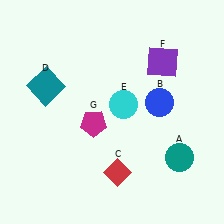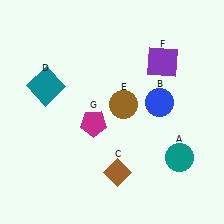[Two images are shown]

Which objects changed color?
C changed from red to brown. E changed from cyan to brown.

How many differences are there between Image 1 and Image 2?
There are 2 differences between the two images.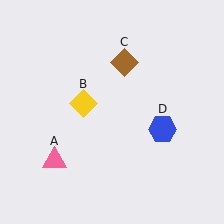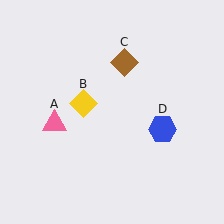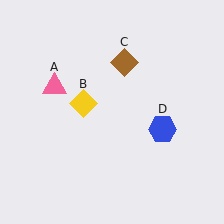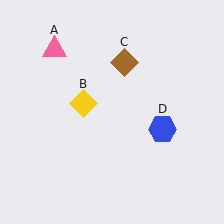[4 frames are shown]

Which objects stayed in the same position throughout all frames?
Yellow diamond (object B) and brown diamond (object C) and blue hexagon (object D) remained stationary.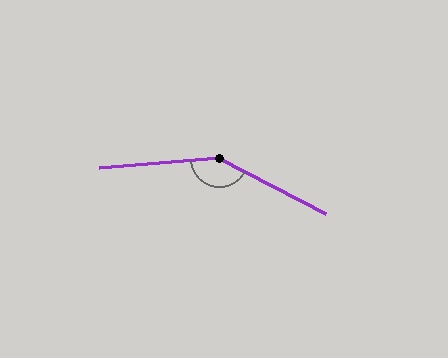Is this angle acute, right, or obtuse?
It is obtuse.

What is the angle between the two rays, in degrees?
Approximately 148 degrees.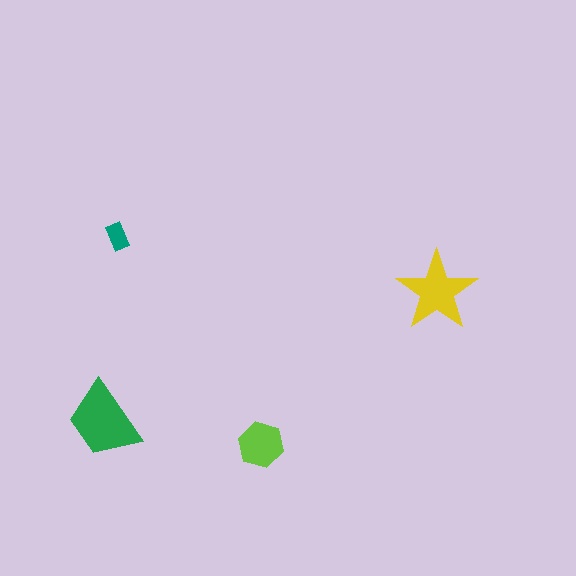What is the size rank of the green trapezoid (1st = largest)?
1st.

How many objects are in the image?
There are 4 objects in the image.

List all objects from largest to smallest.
The green trapezoid, the yellow star, the lime hexagon, the teal rectangle.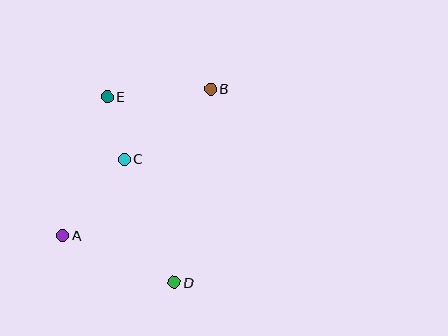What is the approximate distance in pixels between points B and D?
The distance between B and D is approximately 197 pixels.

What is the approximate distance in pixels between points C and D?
The distance between C and D is approximately 133 pixels.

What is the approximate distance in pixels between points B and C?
The distance between B and C is approximately 112 pixels.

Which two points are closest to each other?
Points C and E are closest to each other.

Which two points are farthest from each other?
Points A and B are farthest from each other.